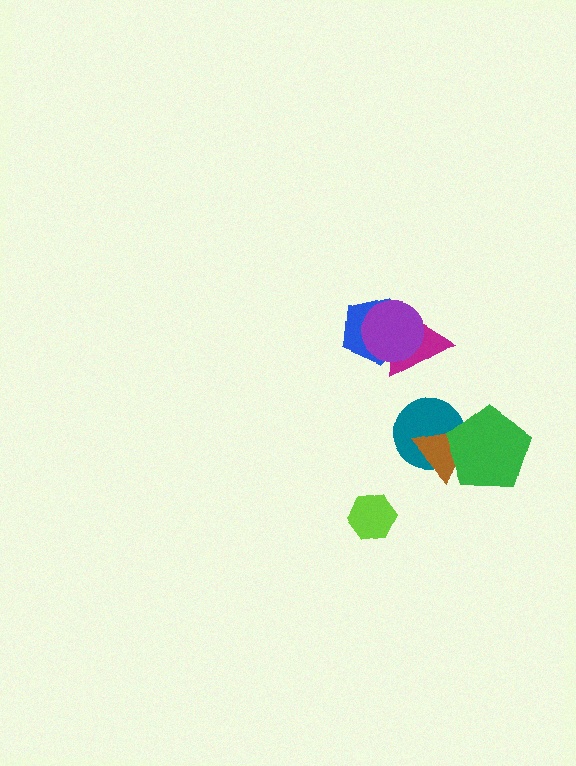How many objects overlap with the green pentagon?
2 objects overlap with the green pentagon.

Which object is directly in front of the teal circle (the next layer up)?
The brown triangle is directly in front of the teal circle.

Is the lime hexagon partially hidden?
No, no other shape covers it.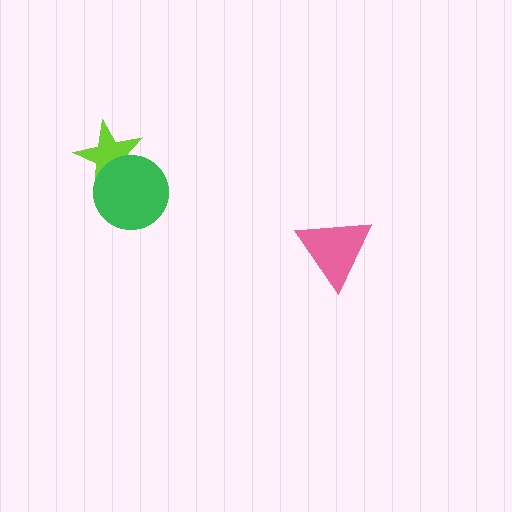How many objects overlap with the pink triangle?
0 objects overlap with the pink triangle.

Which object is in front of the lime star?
The green circle is in front of the lime star.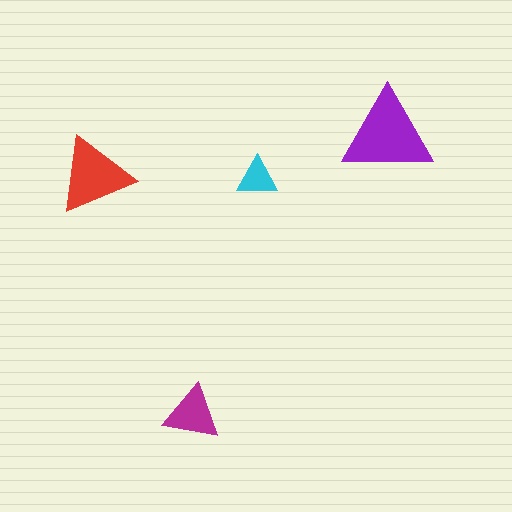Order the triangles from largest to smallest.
the purple one, the red one, the magenta one, the cyan one.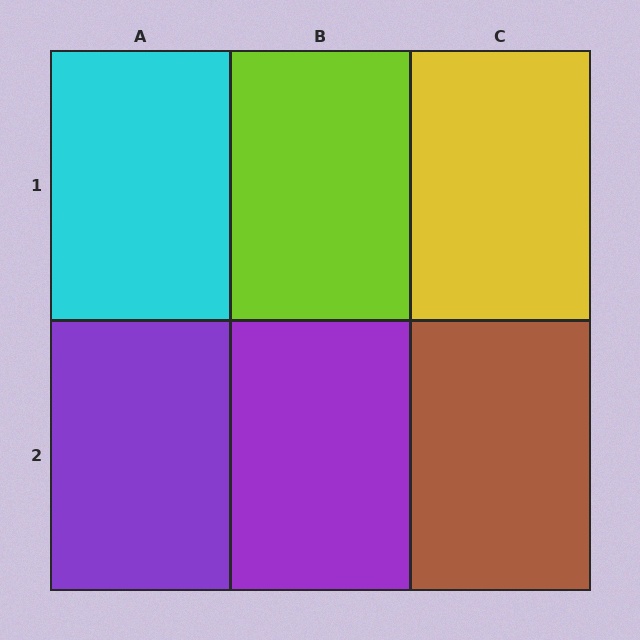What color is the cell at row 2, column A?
Purple.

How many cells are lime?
1 cell is lime.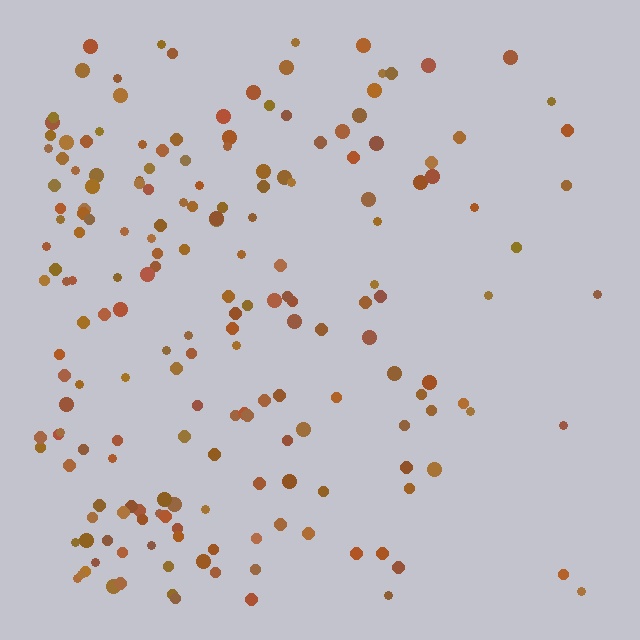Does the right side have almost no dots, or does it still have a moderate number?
Still a moderate number, just noticeably fewer than the left.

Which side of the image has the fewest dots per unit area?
The right.